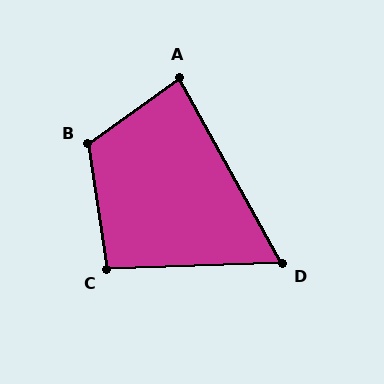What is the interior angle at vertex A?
Approximately 83 degrees (acute).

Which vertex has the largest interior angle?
B, at approximately 117 degrees.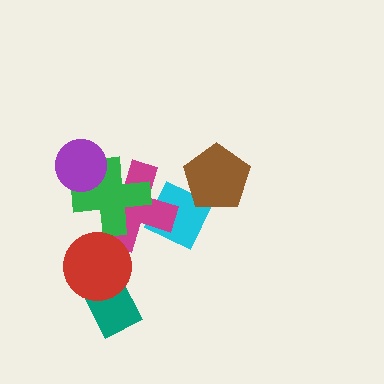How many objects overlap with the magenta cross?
3 objects overlap with the magenta cross.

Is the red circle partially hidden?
No, no other shape covers it.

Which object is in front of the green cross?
The purple circle is in front of the green cross.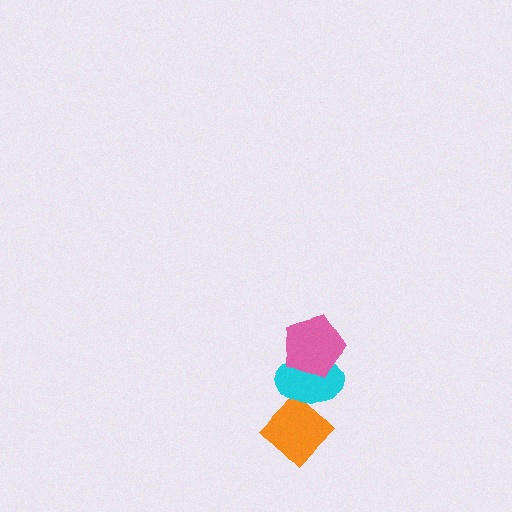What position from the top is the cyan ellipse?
The cyan ellipse is 2nd from the top.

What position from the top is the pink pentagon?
The pink pentagon is 1st from the top.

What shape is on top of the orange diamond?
The cyan ellipse is on top of the orange diamond.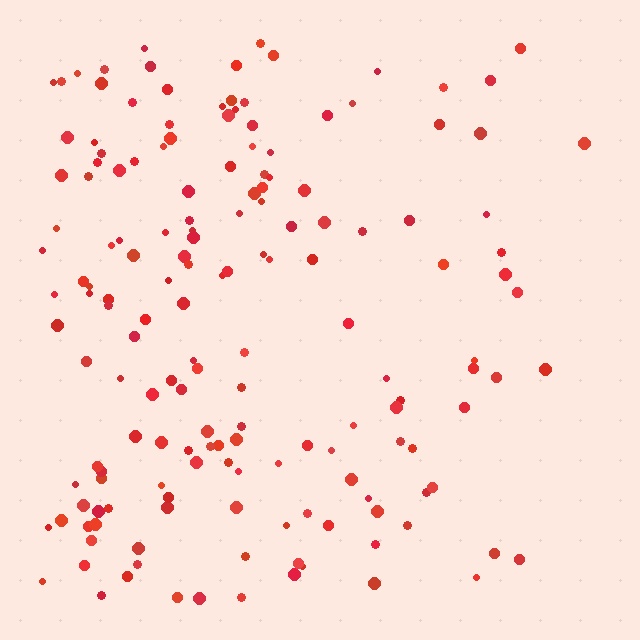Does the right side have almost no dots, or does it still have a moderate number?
Still a moderate number, just noticeably fewer than the left.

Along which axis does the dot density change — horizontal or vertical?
Horizontal.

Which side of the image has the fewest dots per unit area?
The right.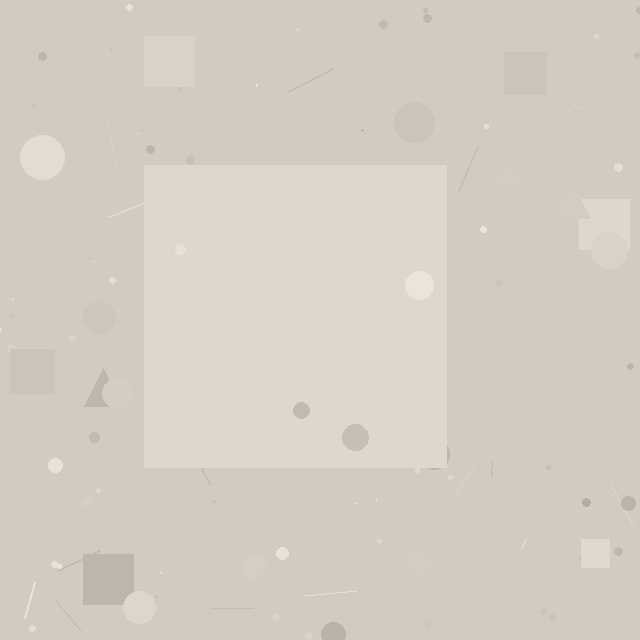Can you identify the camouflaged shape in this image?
The camouflaged shape is a square.